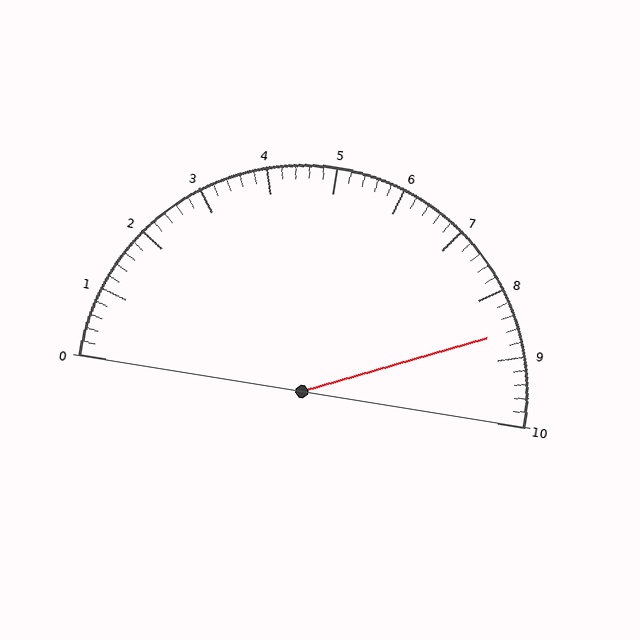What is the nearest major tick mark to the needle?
The nearest major tick mark is 9.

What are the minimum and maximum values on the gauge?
The gauge ranges from 0 to 10.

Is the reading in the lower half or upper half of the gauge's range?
The reading is in the upper half of the range (0 to 10).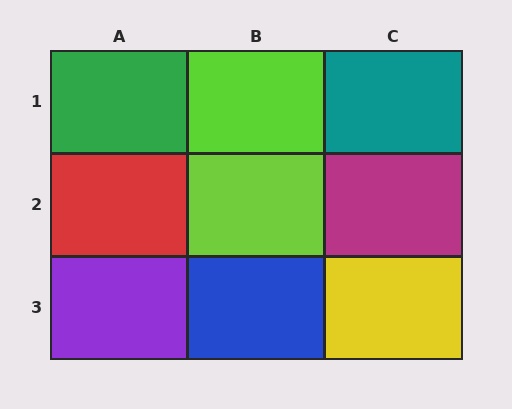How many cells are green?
1 cell is green.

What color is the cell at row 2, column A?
Red.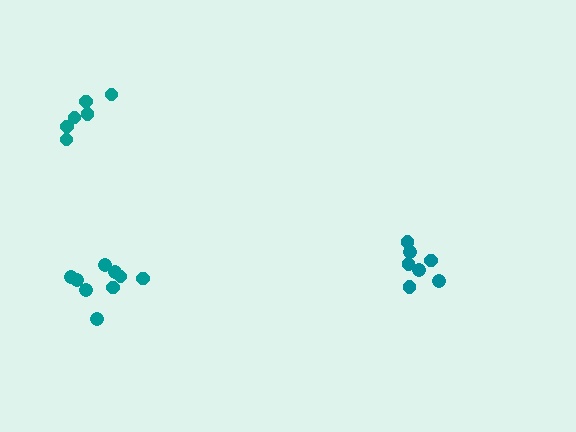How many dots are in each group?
Group 1: 9 dots, Group 2: 6 dots, Group 3: 7 dots (22 total).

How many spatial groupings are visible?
There are 3 spatial groupings.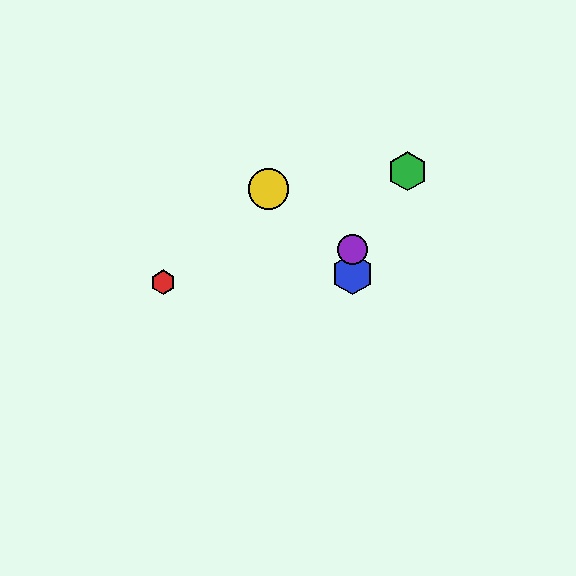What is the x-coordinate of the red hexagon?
The red hexagon is at x≈163.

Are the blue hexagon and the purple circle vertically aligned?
Yes, both are at x≈353.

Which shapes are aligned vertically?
The blue hexagon, the purple circle are aligned vertically.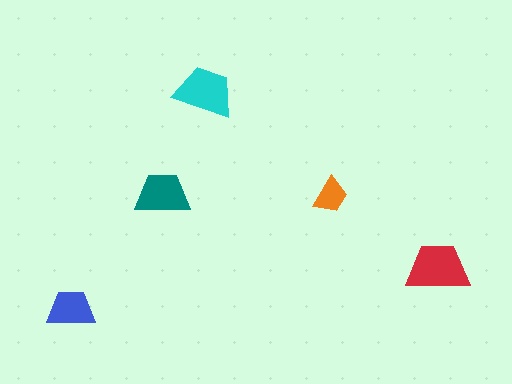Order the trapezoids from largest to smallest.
the red one, the cyan one, the teal one, the blue one, the orange one.